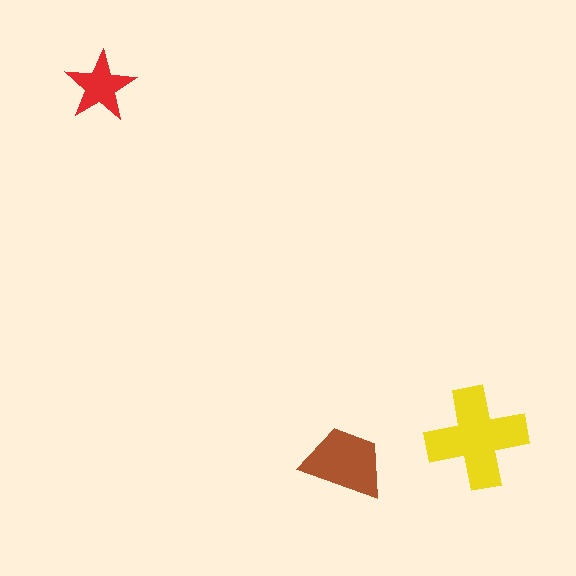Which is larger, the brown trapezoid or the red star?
The brown trapezoid.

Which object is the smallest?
The red star.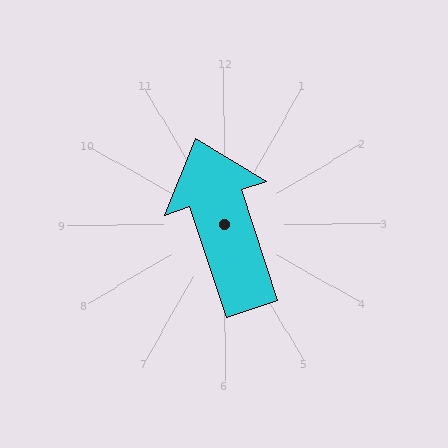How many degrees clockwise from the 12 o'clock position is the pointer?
Approximately 342 degrees.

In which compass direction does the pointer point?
North.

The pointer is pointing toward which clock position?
Roughly 11 o'clock.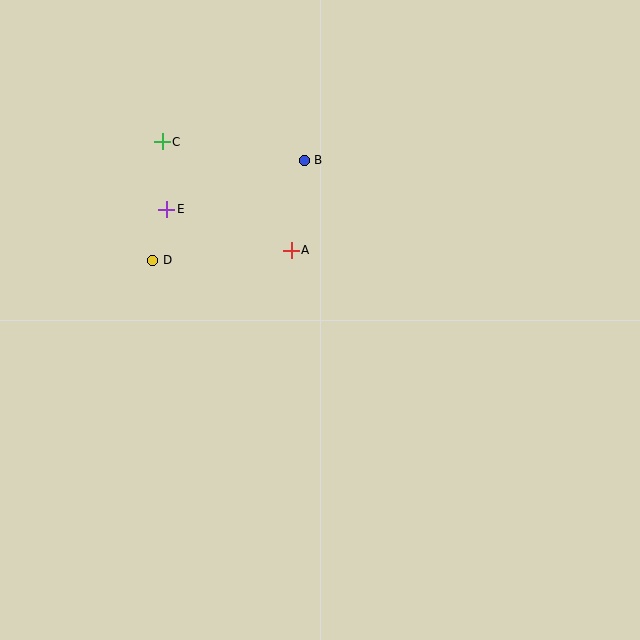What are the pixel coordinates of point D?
Point D is at (153, 260).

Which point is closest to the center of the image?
Point A at (291, 250) is closest to the center.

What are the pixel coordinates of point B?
Point B is at (304, 160).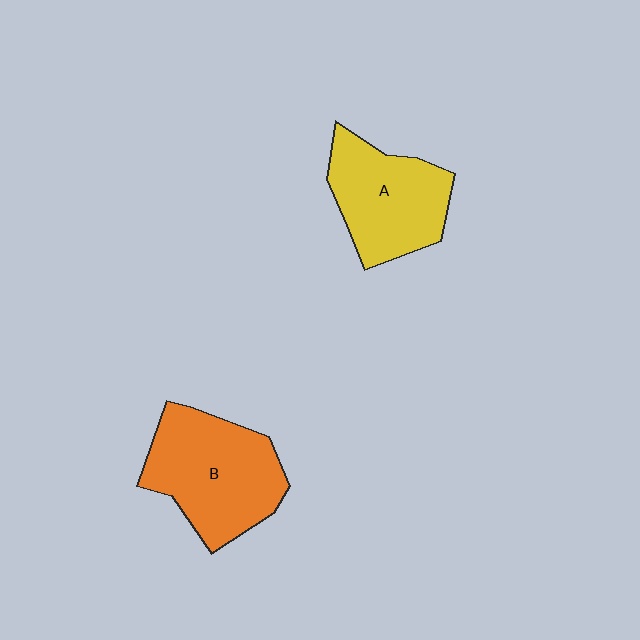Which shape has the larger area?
Shape B (orange).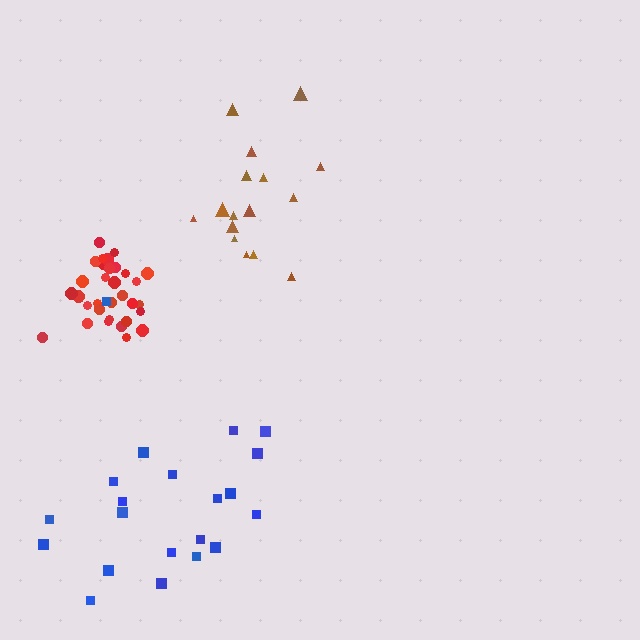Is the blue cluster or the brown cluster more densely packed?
Blue.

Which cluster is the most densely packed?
Red.